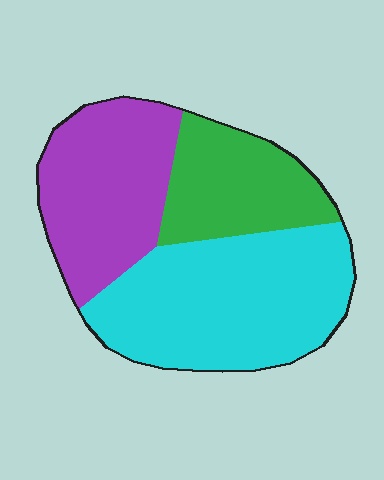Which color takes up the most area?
Cyan, at roughly 45%.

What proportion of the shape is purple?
Purple covers roughly 30% of the shape.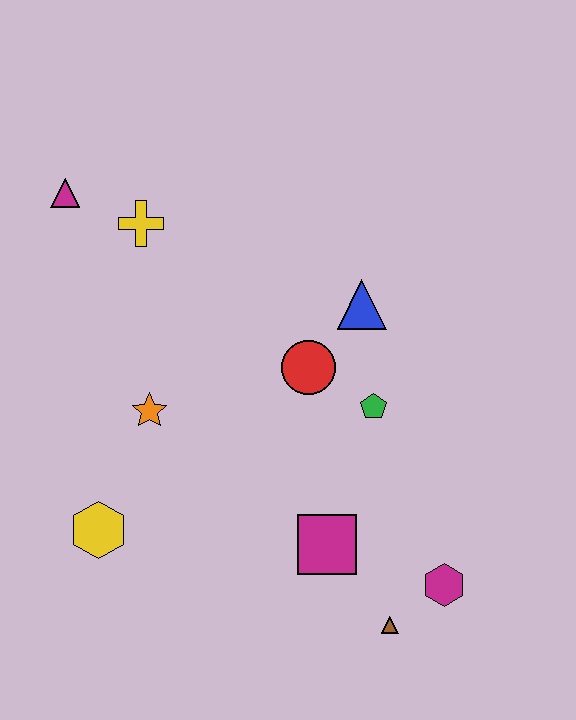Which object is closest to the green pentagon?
The red circle is closest to the green pentagon.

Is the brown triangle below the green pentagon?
Yes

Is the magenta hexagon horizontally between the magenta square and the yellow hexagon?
No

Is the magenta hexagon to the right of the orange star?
Yes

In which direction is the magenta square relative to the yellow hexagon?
The magenta square is to the right of the yellow hexagon.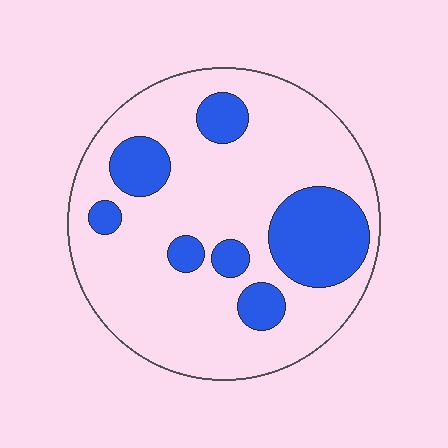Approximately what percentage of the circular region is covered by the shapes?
Approximately 25%.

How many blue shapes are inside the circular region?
7.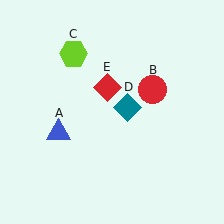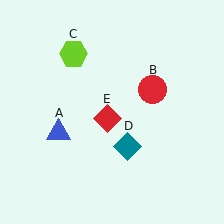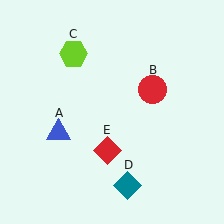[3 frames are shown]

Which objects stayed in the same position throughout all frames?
Blue triangle (object A) and red circle (object B) and lime hexagon (object C) remained stationary.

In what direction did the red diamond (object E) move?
The red diamond (object E) moved down.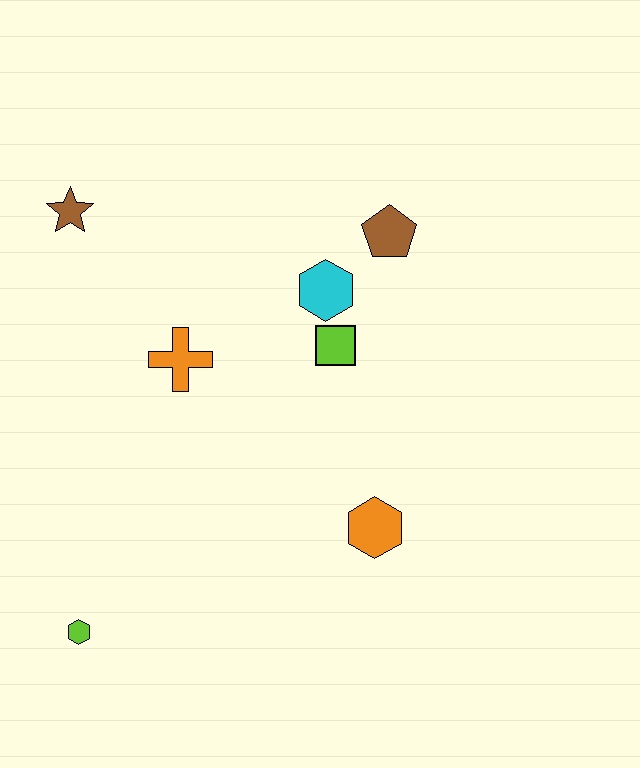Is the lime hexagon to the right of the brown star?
Yes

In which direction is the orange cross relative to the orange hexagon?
The orange cross is to the left of the orange hexagon.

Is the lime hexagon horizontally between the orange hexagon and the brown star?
Yes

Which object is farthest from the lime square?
The lime hexagon is farthest from the lime square.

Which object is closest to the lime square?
The cyan hexagon is closest to the lime square.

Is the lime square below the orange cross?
No